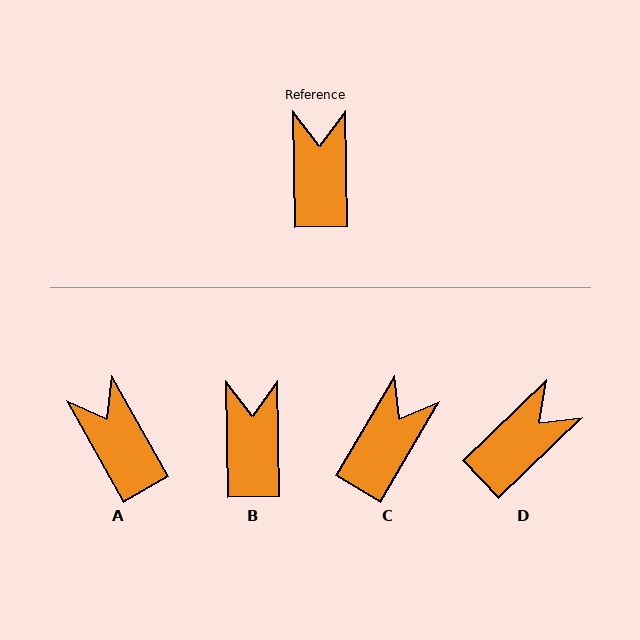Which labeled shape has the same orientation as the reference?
B.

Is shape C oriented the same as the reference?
No, it is off by about 31 degrees.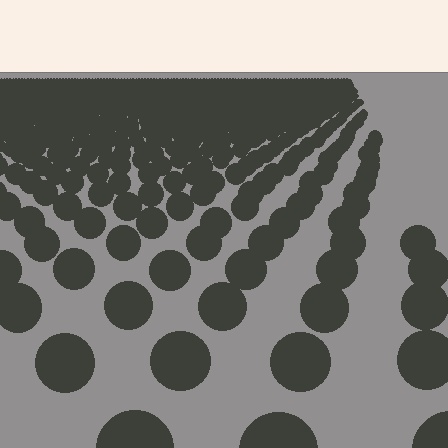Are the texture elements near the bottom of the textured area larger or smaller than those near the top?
Larger. Near the bottom, elements are closer to the viewer and appear at a bigger on-screen size.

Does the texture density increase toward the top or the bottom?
Density increases toward the top.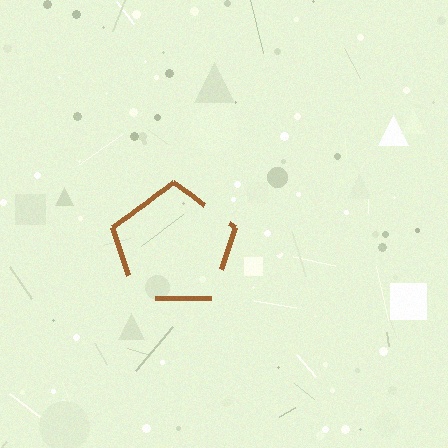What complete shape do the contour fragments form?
The contour fragments form a pentagon.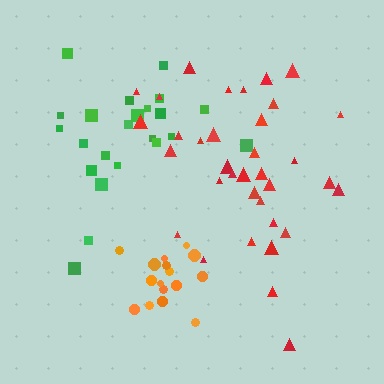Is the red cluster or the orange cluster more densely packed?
Orange.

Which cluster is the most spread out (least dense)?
Red.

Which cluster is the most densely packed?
Orange.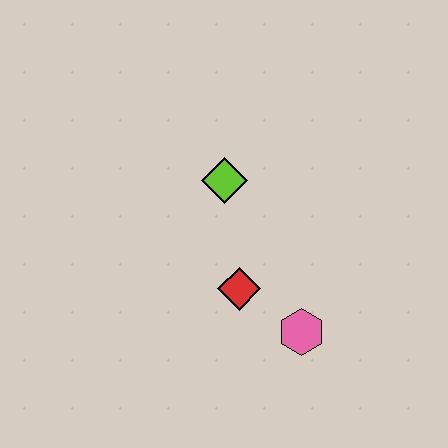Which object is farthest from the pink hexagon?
The lime diamond is farthest from the pink hexagon.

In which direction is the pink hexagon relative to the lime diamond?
The pink hexagon is below the lime diamond.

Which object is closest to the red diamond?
The pink hexagon is closest to the red diamond.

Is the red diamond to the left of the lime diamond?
No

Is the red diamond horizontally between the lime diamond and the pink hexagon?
Yes